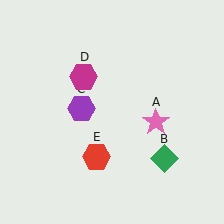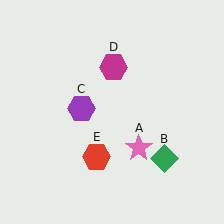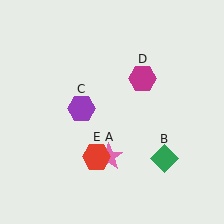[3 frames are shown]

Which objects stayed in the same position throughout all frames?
Green diamond (object B) and purple hexagon (object C) and red hexagon (object E) remained stationary.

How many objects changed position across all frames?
2 objects changed position: pink star (object A), magenta hexagon (object D).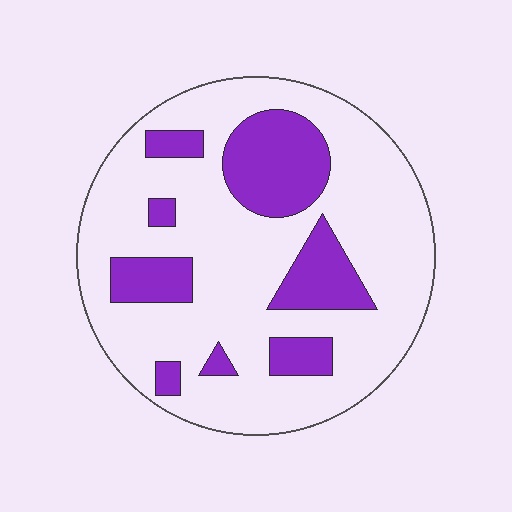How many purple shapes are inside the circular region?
8.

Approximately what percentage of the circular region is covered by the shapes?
Approximately 25%.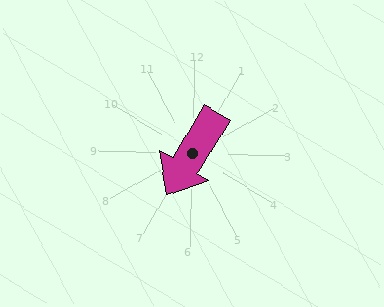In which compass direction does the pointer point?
Southwest.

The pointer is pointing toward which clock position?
Roughly 7 o'clock.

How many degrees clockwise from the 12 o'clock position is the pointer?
Approximately 210 degrees.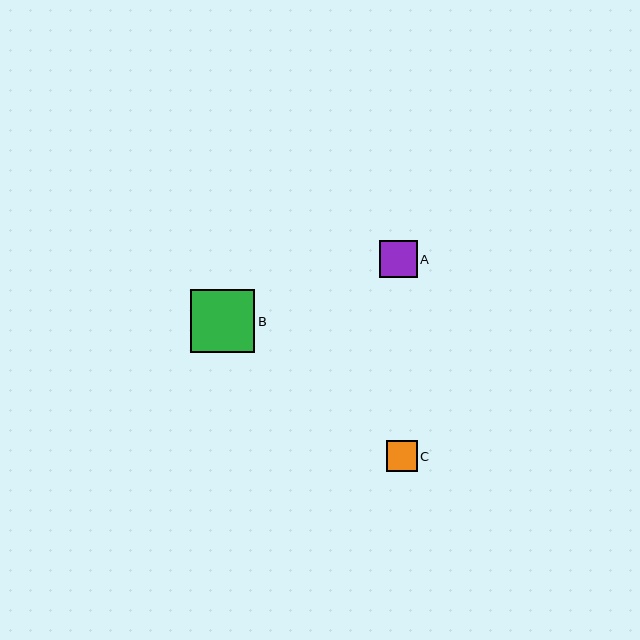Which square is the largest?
Square B is the largest with a size of approximately 64 pixels.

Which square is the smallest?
Square C is the smallest with a size of approximately 31 pixels.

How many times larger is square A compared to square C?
Square A is approximately 1.2 times the size of square C.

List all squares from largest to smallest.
From largest to smallest: B, A, C.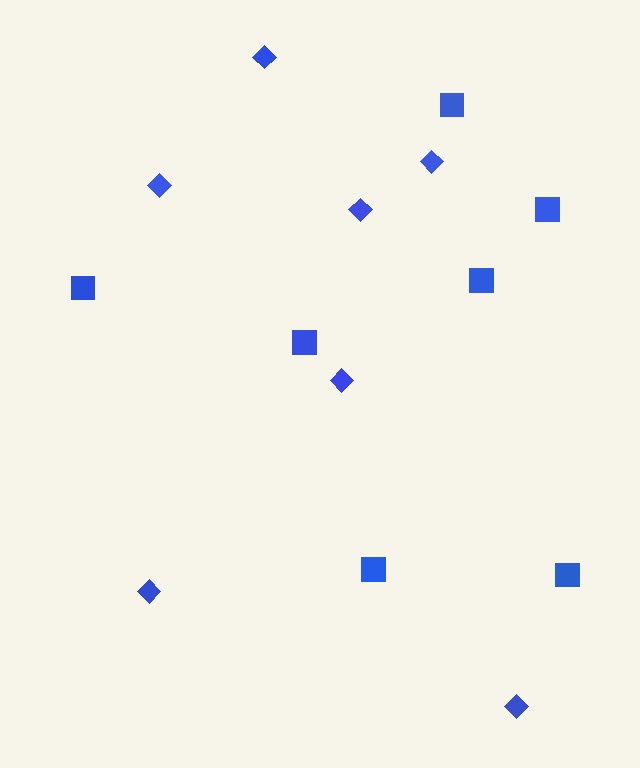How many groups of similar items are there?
There are 2 groups: one group of diamonds (7) and one group of squares (7).